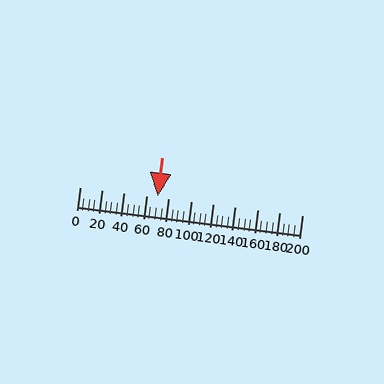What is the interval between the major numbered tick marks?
The major tick marks are spaced 20 units apart.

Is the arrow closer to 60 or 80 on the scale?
The arrow is closer to 60.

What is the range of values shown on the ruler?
The ruler shows values from 0 to 200.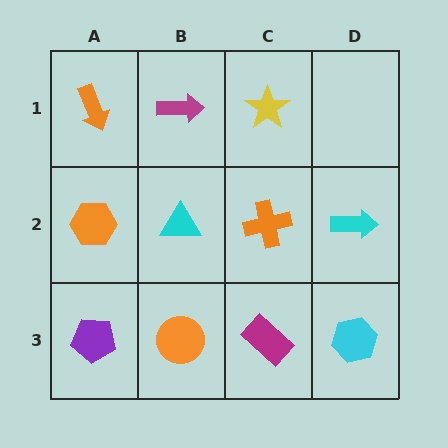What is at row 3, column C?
A magenta rectangle.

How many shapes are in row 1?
3 shapes.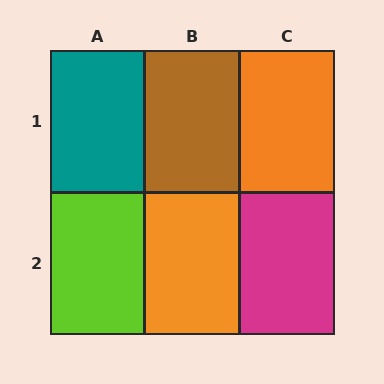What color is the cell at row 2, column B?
Orange.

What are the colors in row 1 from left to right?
Teal, brown, orange.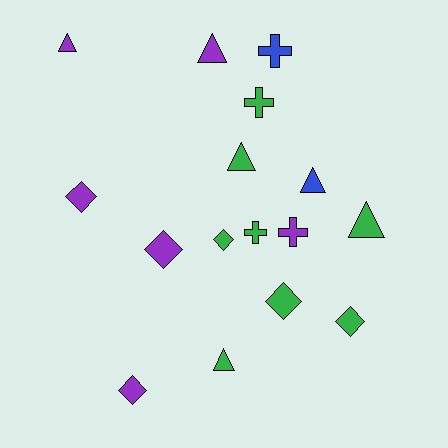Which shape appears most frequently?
Triangle, with 6 objects.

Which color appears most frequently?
Green, with 8 objects.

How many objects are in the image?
There are 16 objects.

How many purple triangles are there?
There are 2 purple triangles.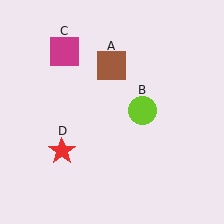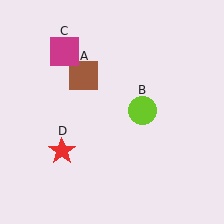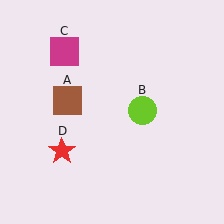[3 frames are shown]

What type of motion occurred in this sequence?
The brown square (object A) rotated counterclockwise around the center of the scene.